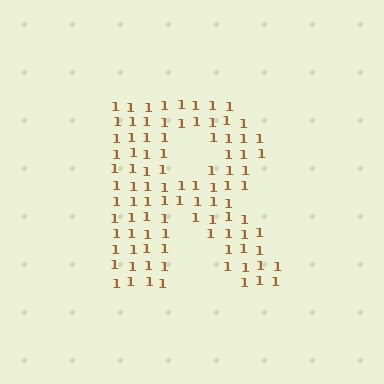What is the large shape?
The large shape is the letter R.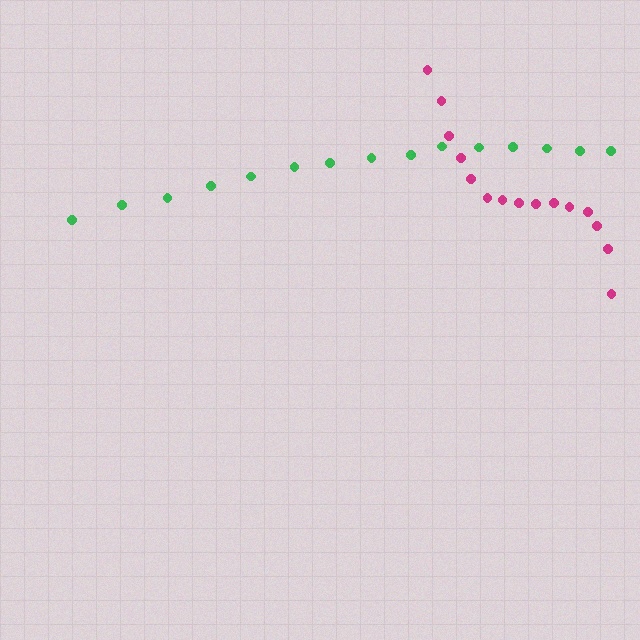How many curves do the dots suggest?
There are 2 distinct paths.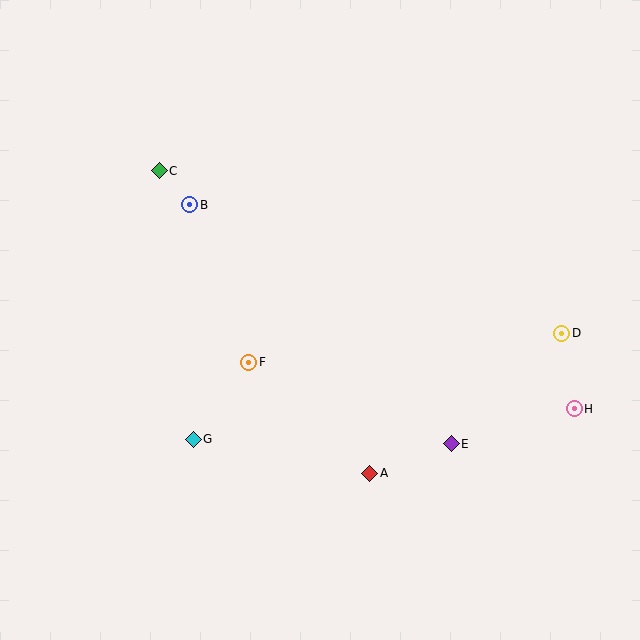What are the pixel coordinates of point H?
Point H is at (574, 409).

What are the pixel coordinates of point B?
Point B is at (190, 205).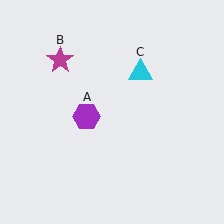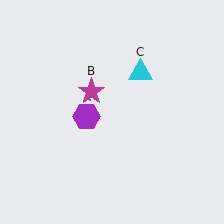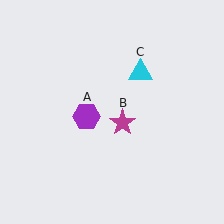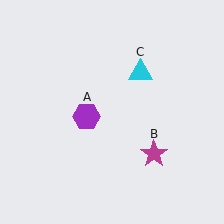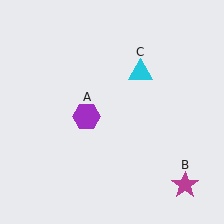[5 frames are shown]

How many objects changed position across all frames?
1 object changed position: magenta star (object B).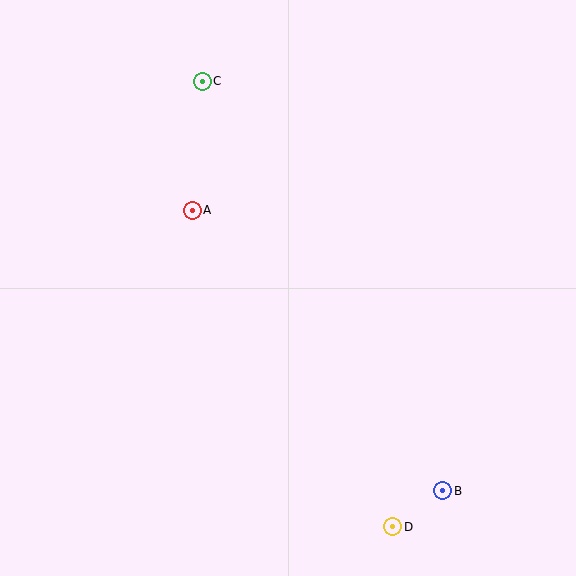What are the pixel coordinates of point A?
Point A is at (192, 210).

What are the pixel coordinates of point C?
Point C is at (202, 81).